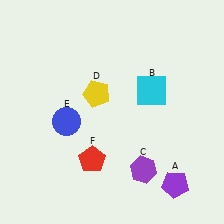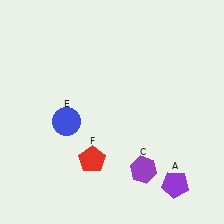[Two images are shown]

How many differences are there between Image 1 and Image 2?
There are 2 differences between the two images.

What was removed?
The cyan square (B), the yellow pentagon (D) were removed in Image 2.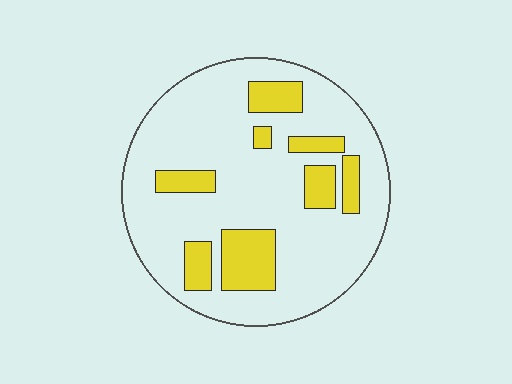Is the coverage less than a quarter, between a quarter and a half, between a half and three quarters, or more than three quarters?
Less than a quarter.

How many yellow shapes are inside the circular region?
8.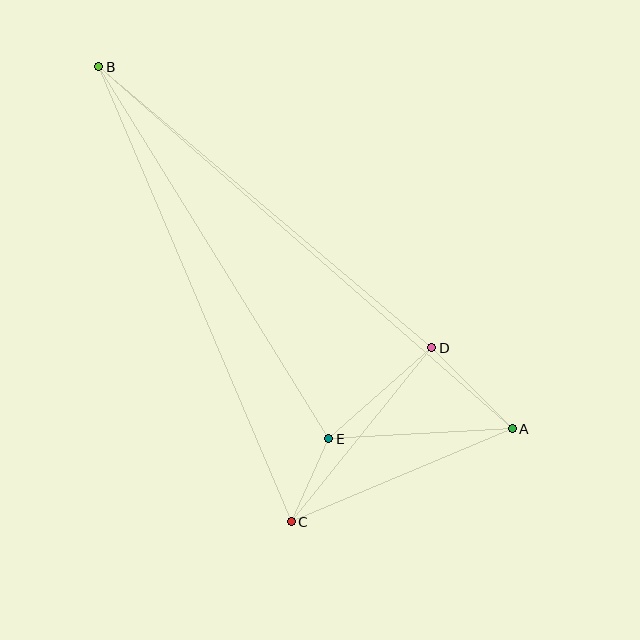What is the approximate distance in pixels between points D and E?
The distance between D and E is approximately 137 pixels.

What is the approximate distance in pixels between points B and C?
The distance between B and C is approximately 494 pixels.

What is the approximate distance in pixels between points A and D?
The distance between A and D is approximately 114 pixels.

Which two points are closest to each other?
Points C and E are closest to each other.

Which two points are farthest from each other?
Points A and B are farthest from each other.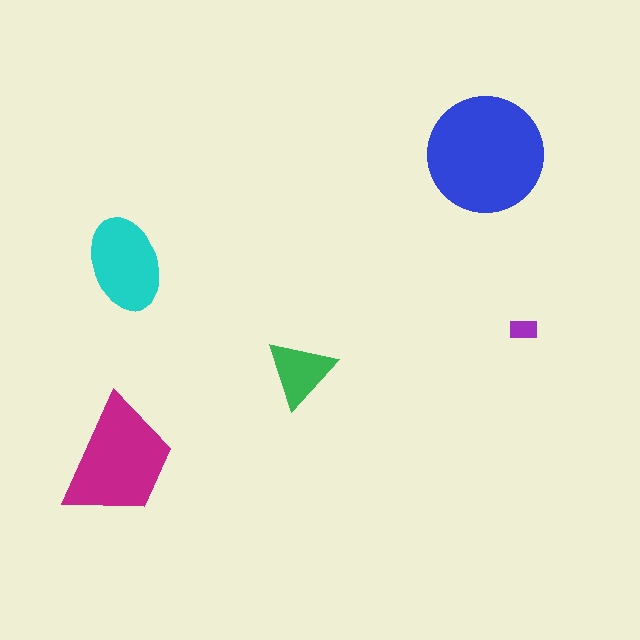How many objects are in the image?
There are 5 objects in the image.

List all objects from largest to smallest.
The blue circle, the magenta trapezoid, the cyan ellipse, the green triangle, the purple rectangle.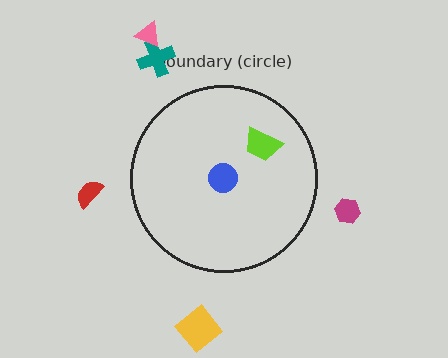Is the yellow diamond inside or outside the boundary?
Outside.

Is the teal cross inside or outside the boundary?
Outside.